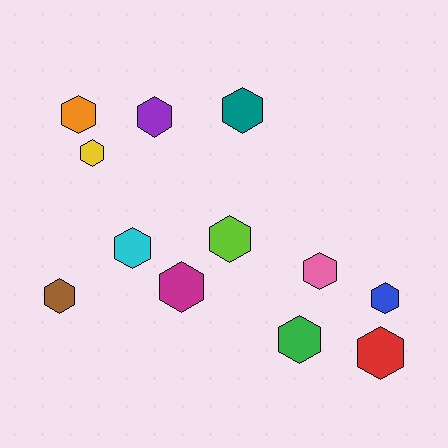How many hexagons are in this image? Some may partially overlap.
There are 12 hexagons.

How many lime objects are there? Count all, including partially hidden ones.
There is 1 lime object.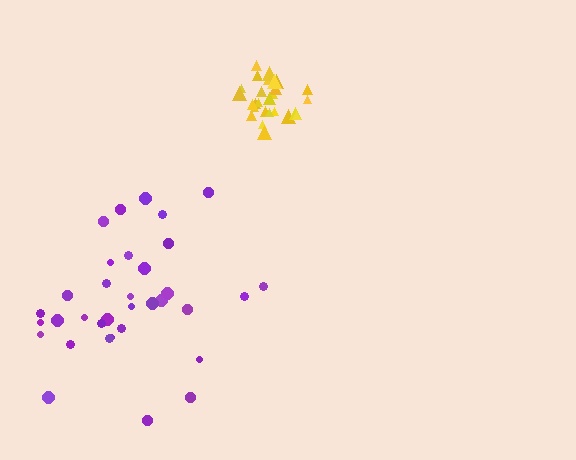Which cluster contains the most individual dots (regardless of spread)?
Purple (34).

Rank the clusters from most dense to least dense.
yellow, purple.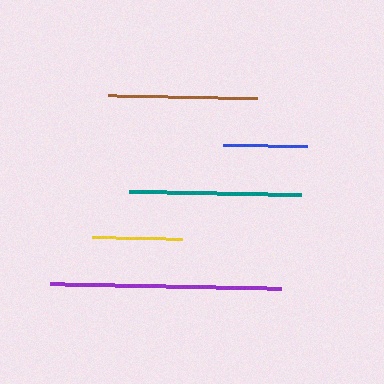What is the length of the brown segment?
The brown segment is approximately 150 pixels long.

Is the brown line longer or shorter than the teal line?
The teal line is longer than the brown line.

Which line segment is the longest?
The purple line is the longest at approximately 231 pixels.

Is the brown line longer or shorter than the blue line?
The brown line is longer than the blue line.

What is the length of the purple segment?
The purple segment is approximately 231 pixels long.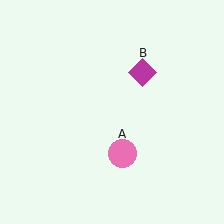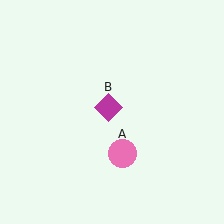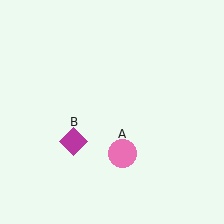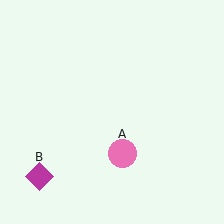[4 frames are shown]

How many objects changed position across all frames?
1 object changed position: magenta diamond (object B).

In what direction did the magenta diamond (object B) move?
The magenta diamond (object B) moved down and to the left.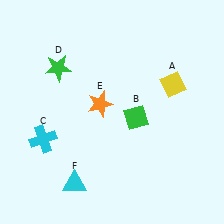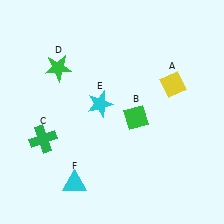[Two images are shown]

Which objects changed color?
C changed from cyan to green. E changed from orange to cyan.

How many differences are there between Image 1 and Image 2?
There are 2 differences between the two images.